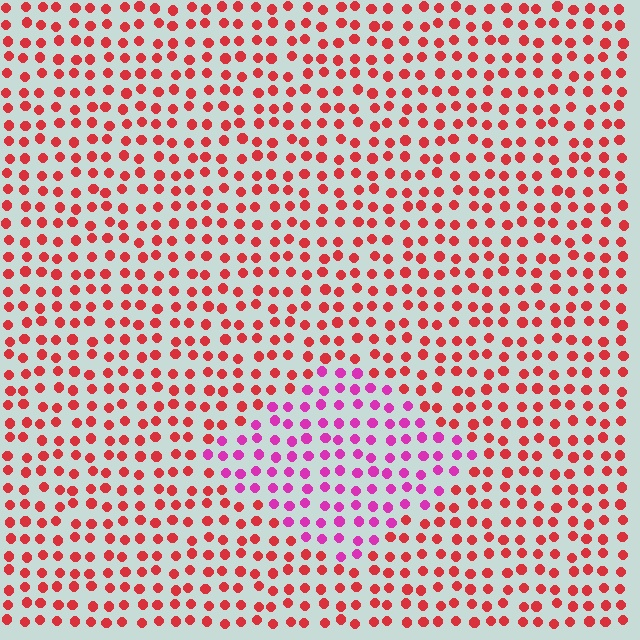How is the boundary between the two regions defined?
The boundary is defined purely by a slight shift in hue (about 43 degrees). Spacing, size, and orientation are identical on both sides.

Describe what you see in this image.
The image is filled with small red elements in a uniform arrangement. A diamond-shaped region is visible where the elements are tinted to a slightly different hue, forming a subtle color boundary.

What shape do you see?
I see a diamond.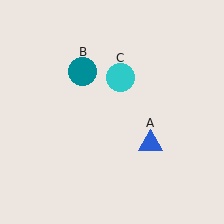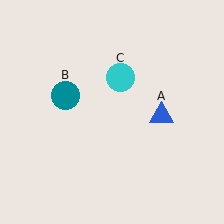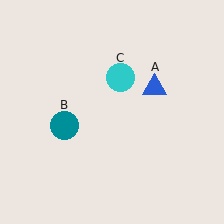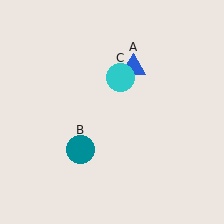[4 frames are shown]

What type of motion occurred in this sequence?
The blue triangle (object A), teal circle (object B) rotated counterclockwise around the center of the scene.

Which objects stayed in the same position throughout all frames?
Cyan circle (object C) remained stationary.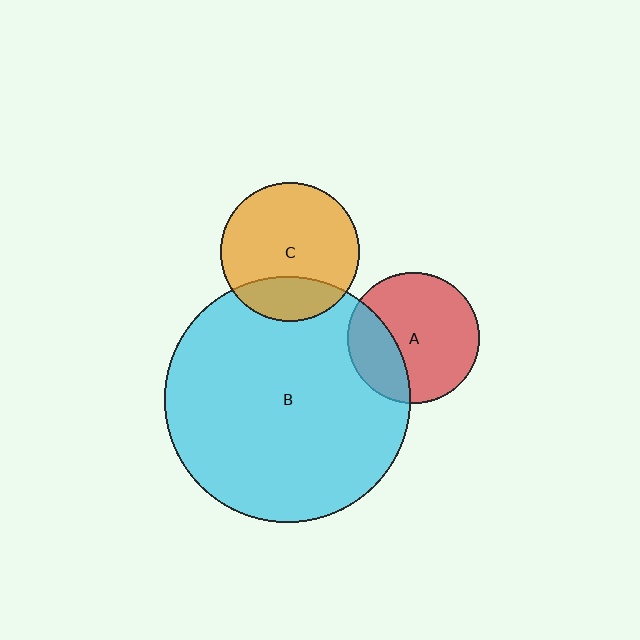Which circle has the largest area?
Circle B (cyan).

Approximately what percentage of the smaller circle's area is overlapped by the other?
Approximately 25%.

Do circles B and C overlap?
Yes.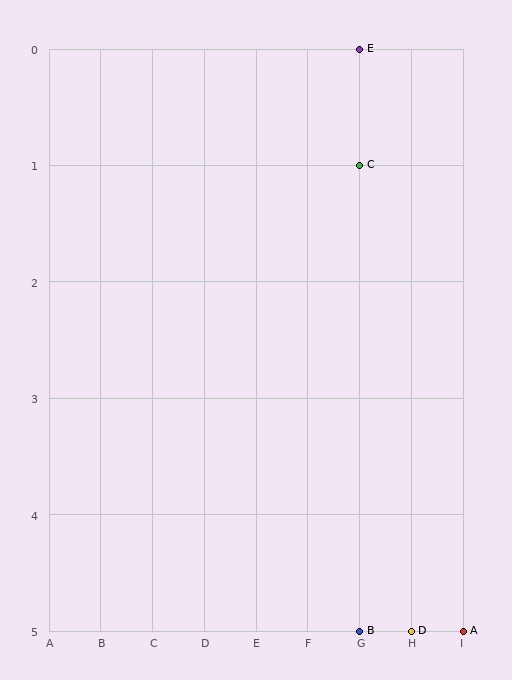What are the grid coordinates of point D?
Point D is at grid coordinates (H, 5).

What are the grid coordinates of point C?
Point C is at grid coordinates (G, 1).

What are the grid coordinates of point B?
Point B is at grid coordinates (G, 5).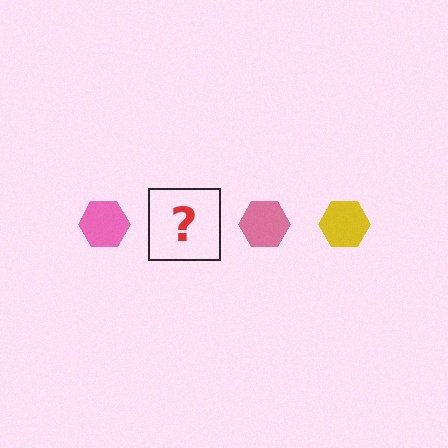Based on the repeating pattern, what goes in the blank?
The blank should be a yellow hexagon.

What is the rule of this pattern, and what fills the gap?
The rule is that the pattern cycles through pink, yellow hexagons. The gap should be filled with a yellow hexagon.